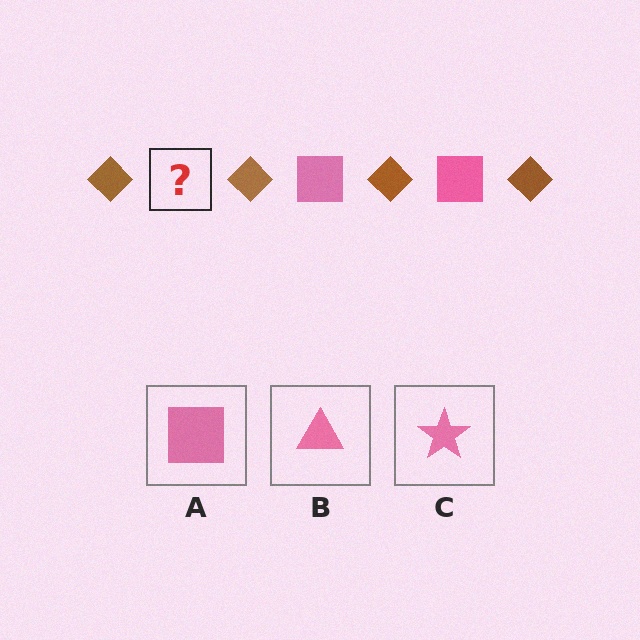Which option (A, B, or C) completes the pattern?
A.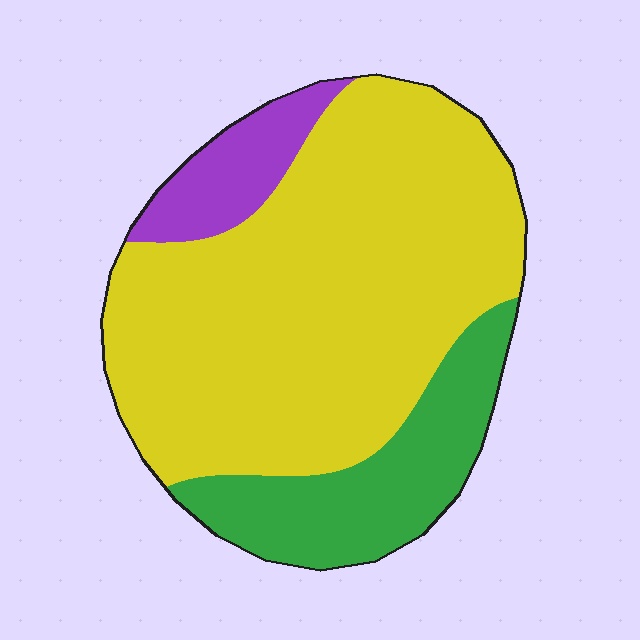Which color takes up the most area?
Yellow, at roughly 70%.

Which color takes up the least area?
Purple, at roughly 10%.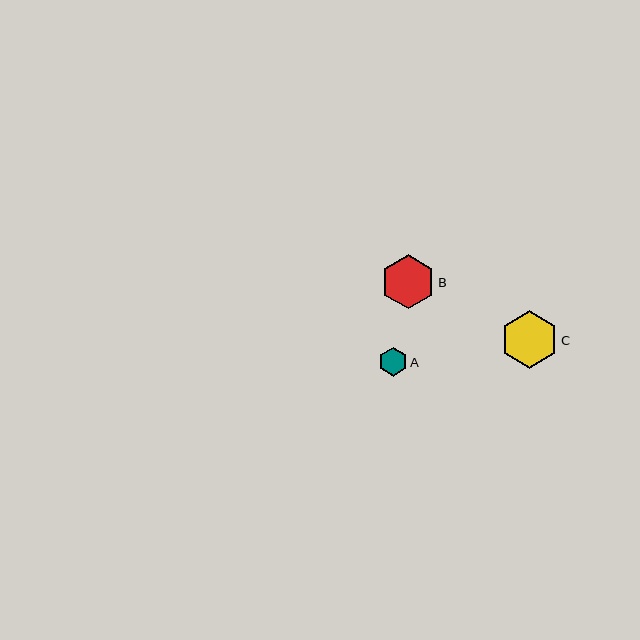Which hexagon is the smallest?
Hexagon A is the smallest with a size of approximately 28 pixels.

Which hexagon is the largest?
Hexagon C is the largest with a size of approximately 57 pixels.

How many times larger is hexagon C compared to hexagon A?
Hexagon C is approximately 2.0 times the size of hexagon A.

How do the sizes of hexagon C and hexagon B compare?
Hexagon C and hexagon B are approximately the same size.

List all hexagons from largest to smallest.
From largest to smallest: C, B, A.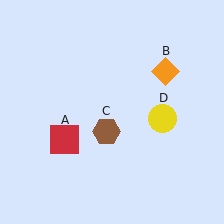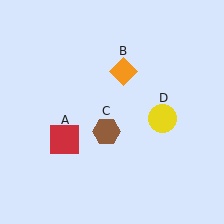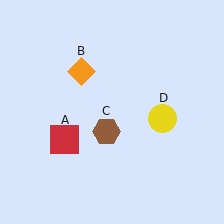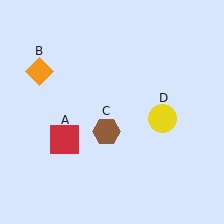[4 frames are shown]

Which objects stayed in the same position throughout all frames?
Red square (object A) and brown hexagon (object C) and yellow circle (object D) remained stationary.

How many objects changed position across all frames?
1 object changed position: orange diamond (object B).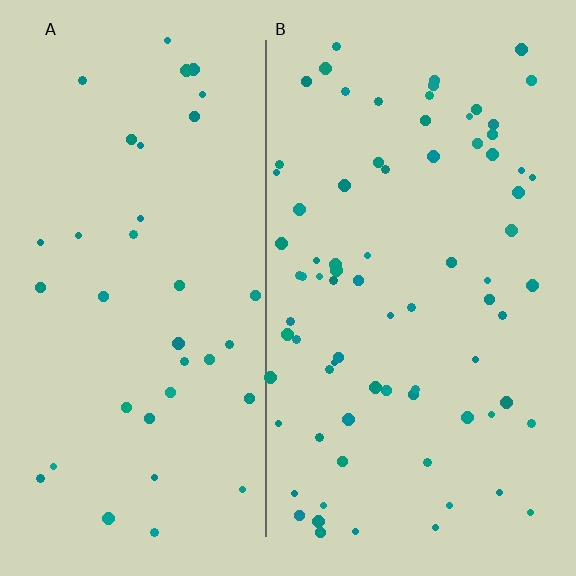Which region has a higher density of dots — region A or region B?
B (the right).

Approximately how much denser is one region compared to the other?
Approximately 2.1× — region B over region A.